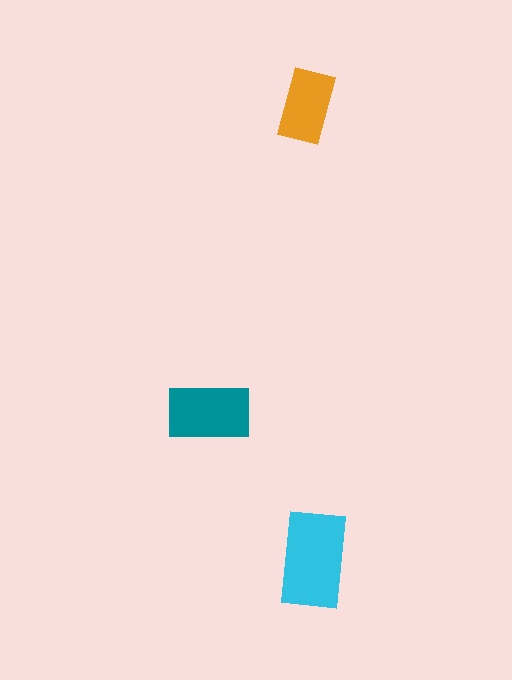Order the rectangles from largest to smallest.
the cyan one, the teal one, the orange one.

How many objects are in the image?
There are 3 objects in the image.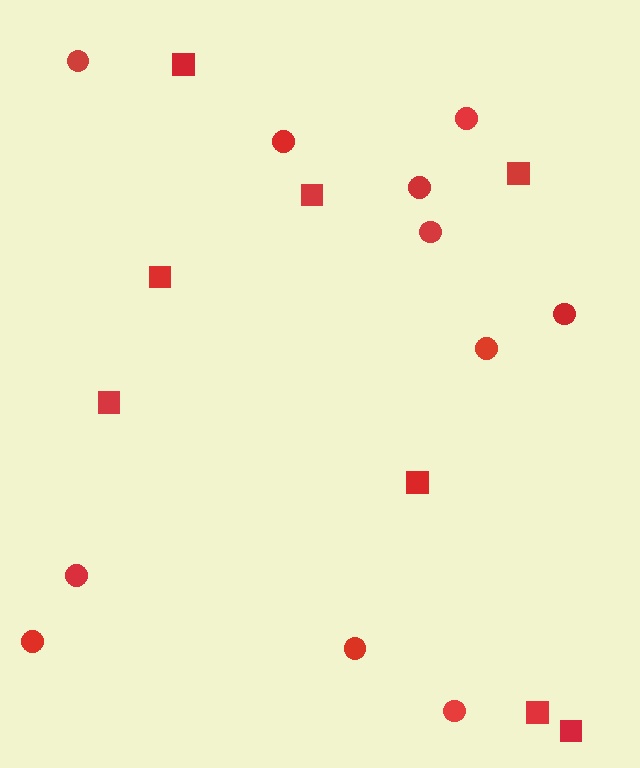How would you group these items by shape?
There are 2 groups: one group of circles (11) and one group of squares (8).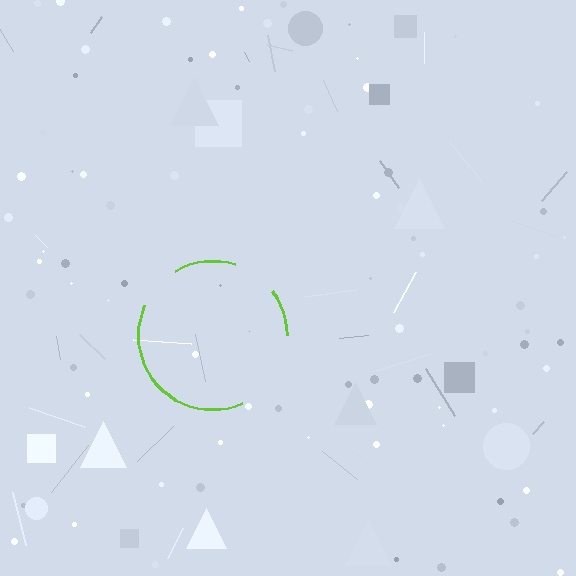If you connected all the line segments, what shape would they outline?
They would outline a circle.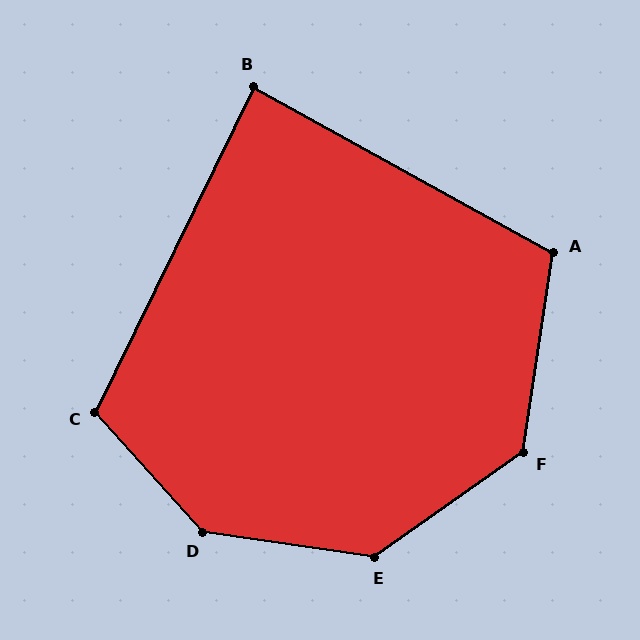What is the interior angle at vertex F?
Approximately 133 degrees (obtuse).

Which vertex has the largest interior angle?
D, at approximately 140 degrees.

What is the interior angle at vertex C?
Approximately 112 degrees (obtuse).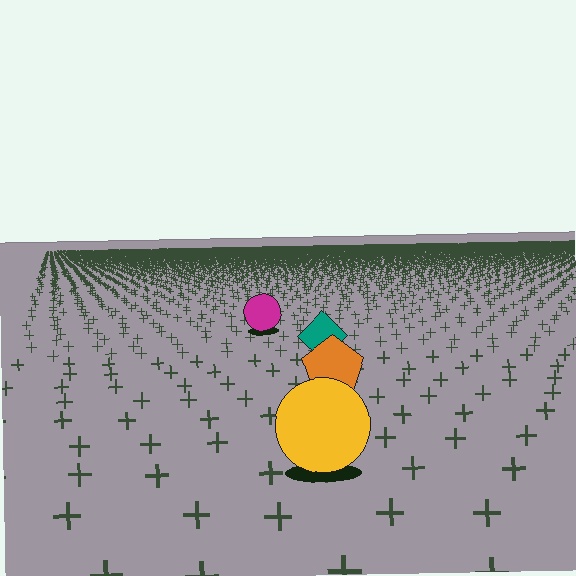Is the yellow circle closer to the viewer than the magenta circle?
Yes. The yellow circle is closer — you can tell from the texture gradient: the ground texture is coarser near it.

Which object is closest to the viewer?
The yellow circle is closest. The texture marks near it are larger and more spread out.